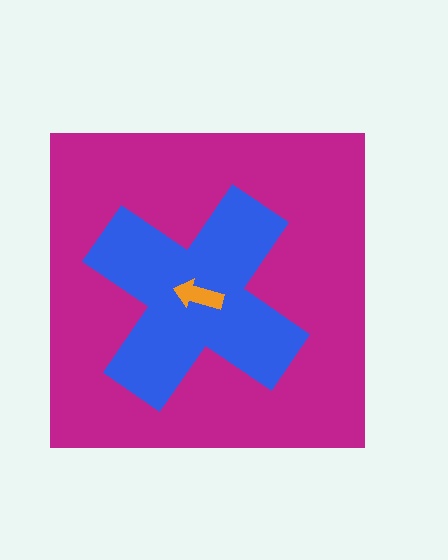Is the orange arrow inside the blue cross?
Yes.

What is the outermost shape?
The magenta square.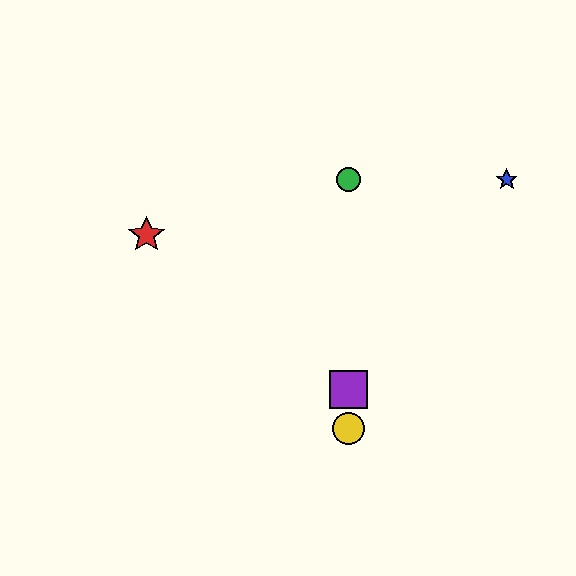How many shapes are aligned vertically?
3 shapes (the green circle, the yellow circle, the purple square) are aligned vertically.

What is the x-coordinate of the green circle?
The green circle is at x≈349.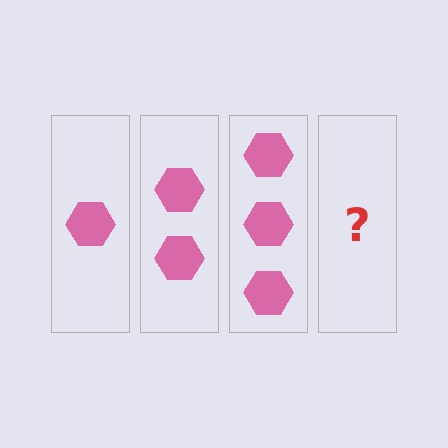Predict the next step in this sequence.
The next step is 4 hexagons.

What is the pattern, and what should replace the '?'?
The pattern is that each step adds one more hexagon. The '?' should be 4 hexagons.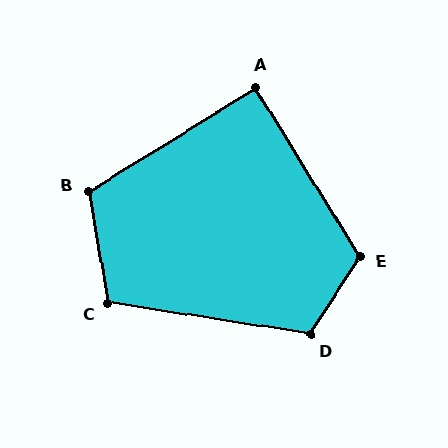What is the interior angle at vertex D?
Approximately 114 degrees (obtuse).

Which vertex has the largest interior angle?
E, at approximately 116 degrees.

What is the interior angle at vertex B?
Approximately 112 degrees (obtuse).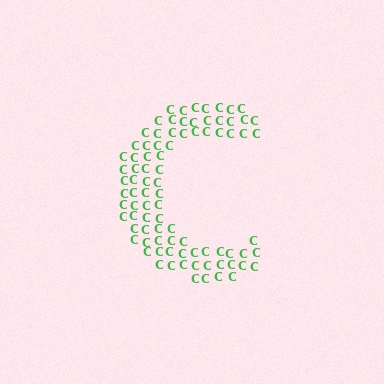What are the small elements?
The small elements are letter C's.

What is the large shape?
The large shape is the letter C.